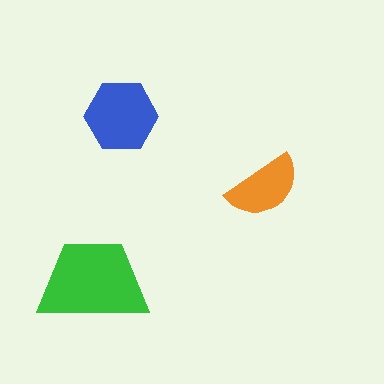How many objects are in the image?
There are 3 objects in the image.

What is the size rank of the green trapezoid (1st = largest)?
1st.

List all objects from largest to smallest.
The green trapezoid, the blue hexagon, the orange semicircle.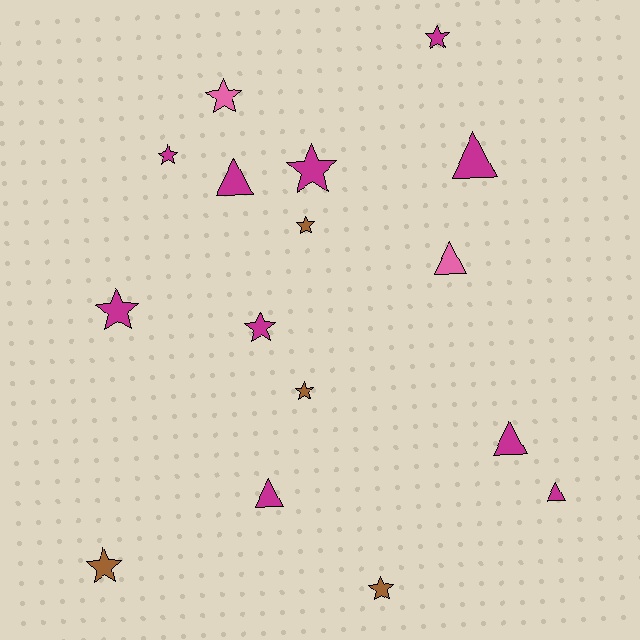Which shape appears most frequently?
Star, with 10 objects.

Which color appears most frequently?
Magenta, with 10 objects.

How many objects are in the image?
There are 16 objects.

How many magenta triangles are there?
There are 5 magenta triangles.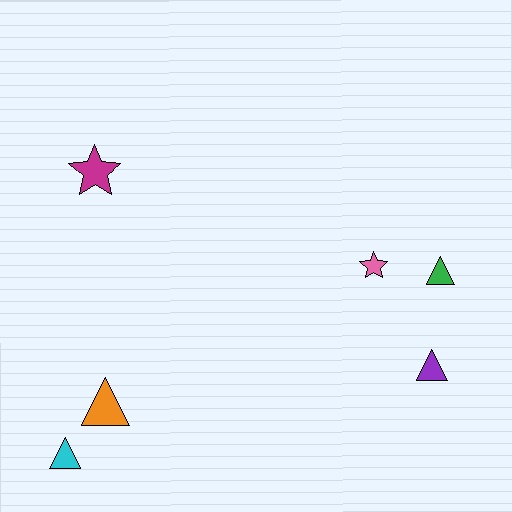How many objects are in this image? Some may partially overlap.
There are 6 objects.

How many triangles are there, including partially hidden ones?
There are 4 triangles.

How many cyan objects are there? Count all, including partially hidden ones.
There is 1 cyan object.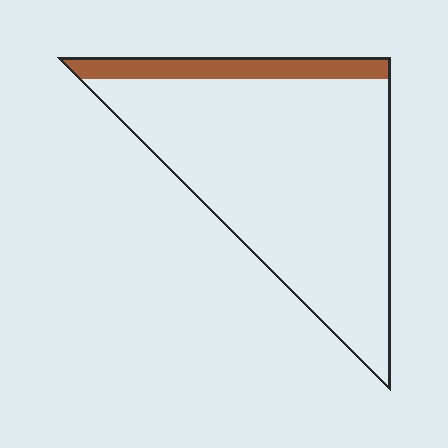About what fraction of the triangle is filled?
About one eighth (1/8).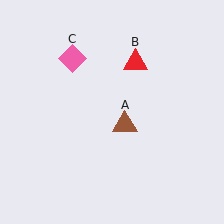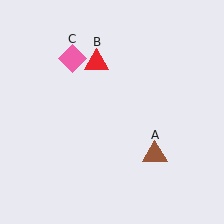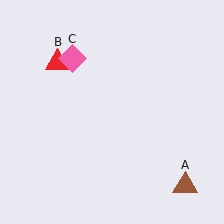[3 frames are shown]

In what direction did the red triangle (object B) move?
The red triangle (object B) moved left.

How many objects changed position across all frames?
2 objects changed position: brown triangle (object A), red triangle (object B).